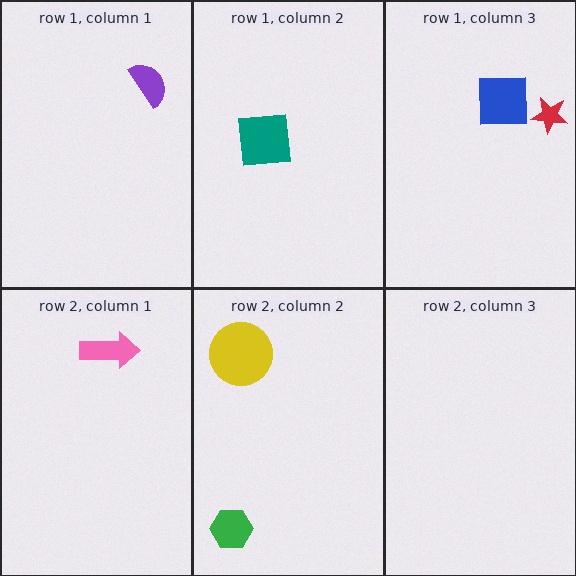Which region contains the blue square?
The row 1, column 3 region.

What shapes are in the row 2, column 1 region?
The pink arrow.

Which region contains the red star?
The row 1, column 3 region.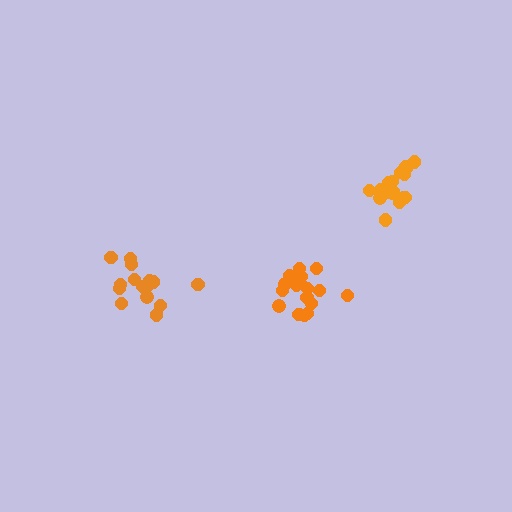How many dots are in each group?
Group 1: 17 dots, Group 2: 15 dots, Group 3: 17 dots (49 total).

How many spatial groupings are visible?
There are 3 spatial groupings.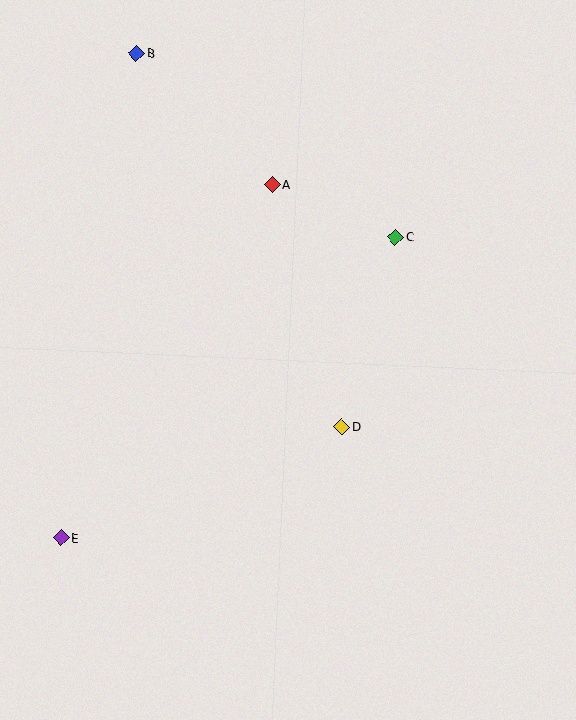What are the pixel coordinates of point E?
Point E is at (61, 538).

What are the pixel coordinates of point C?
Point C is at (395, 237).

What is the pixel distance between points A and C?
The distance between A and C is 134 pixels.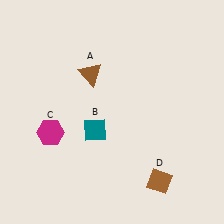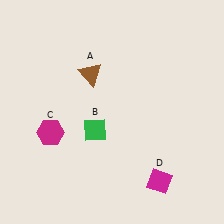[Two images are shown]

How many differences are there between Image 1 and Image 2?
There are 2 differences between the two images.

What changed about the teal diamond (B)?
In Image 1, B is teal. In Image 2, it changed to green.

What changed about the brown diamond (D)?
In Image 1, D is brown. In Image 2, it changed to magenta.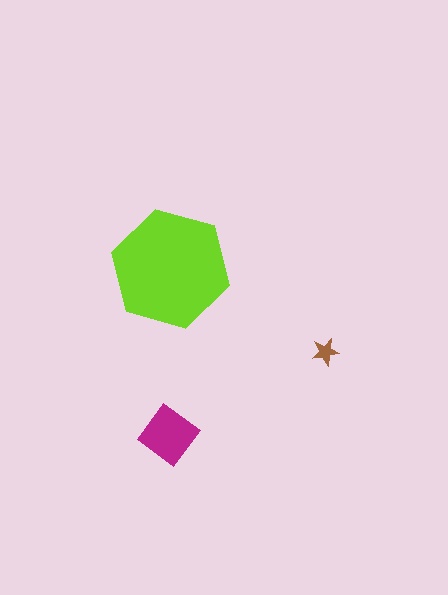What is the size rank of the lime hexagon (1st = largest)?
1st.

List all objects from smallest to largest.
The brown star, the magenta diamond, the lime hexagon.